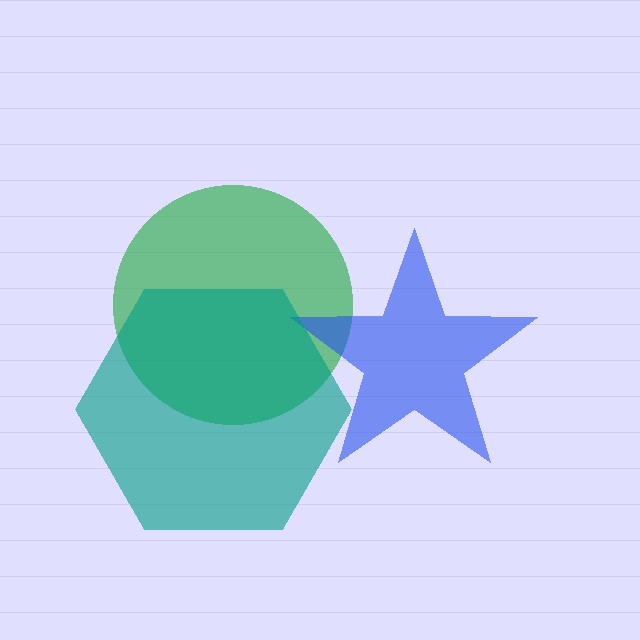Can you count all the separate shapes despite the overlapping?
Yes, there are 3 separate shapes.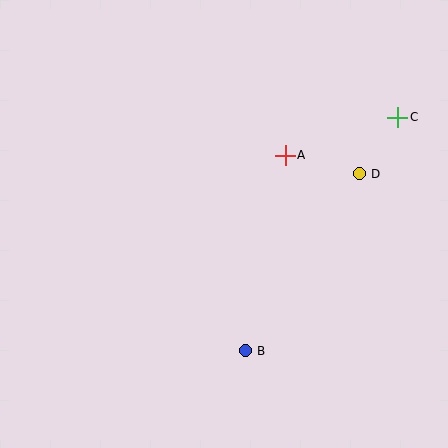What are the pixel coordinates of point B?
Point B is at (245, 351).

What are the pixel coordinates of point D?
Point D is at (359, 174).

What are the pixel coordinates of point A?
Point A is at (285, 155).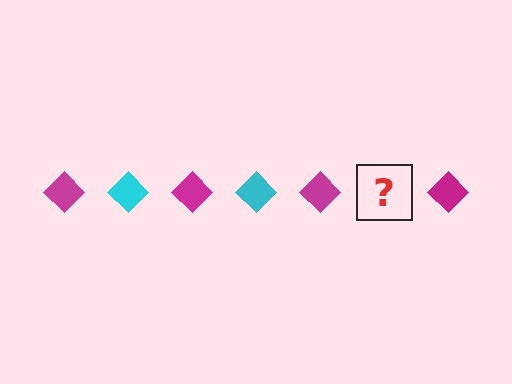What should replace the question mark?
The question mark should be replaced with a cyan diamond.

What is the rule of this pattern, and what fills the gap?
The rule is that the pattern cycles through magenta, cyan diamonds. The gap should be filled with a cyan diamond.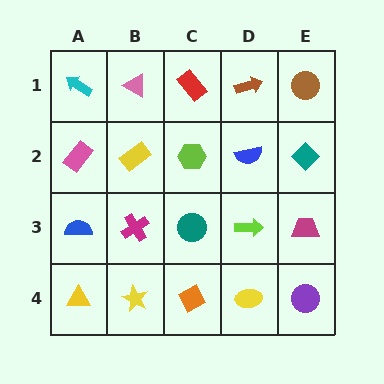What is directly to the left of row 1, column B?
A cyan arrow.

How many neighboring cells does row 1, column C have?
3.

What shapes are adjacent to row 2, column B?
A pink triangle (row 1, column B), a magenta cross (row 3, column B), a pink rectangle (row 2, column A), a lime hexagon (row 2, column C).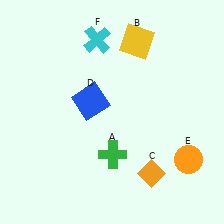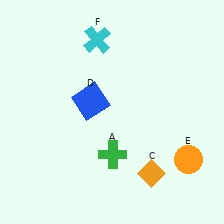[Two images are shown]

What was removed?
The yellow square (B) was removed in Image 2.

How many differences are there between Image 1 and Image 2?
There is 1 difference between the two images.